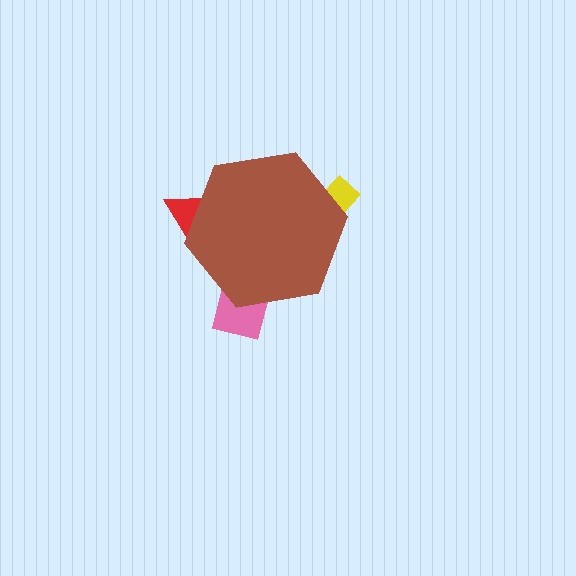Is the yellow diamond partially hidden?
Yes, the yellow diamond is partially hidden behind the brown hexagon.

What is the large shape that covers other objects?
A brown hexagon.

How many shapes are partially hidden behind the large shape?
3 shapes are partially hidden.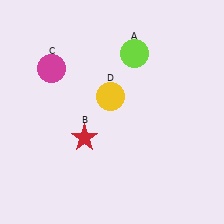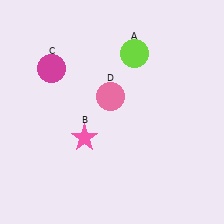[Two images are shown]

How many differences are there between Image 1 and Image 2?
There are 2 differences between the two images.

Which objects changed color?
B changed from red to pink. D changed from yellow to pink.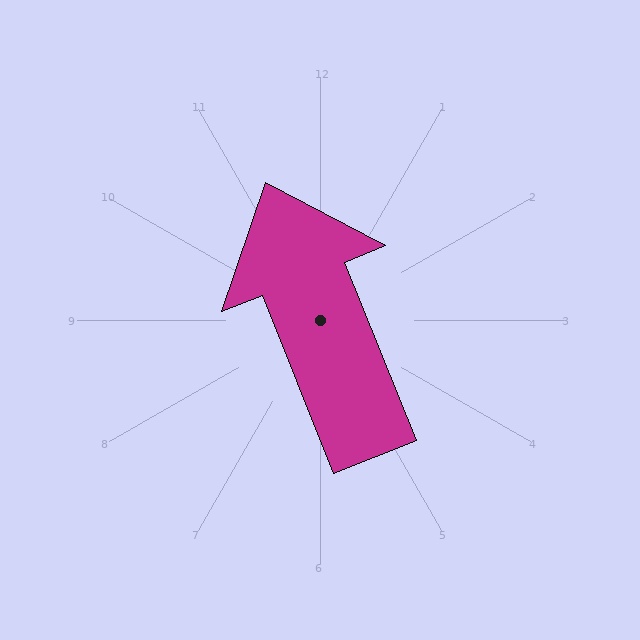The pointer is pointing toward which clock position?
Roughly 11 o'clock.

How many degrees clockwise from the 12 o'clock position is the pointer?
Approximately 338 degrees.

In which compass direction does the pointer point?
North.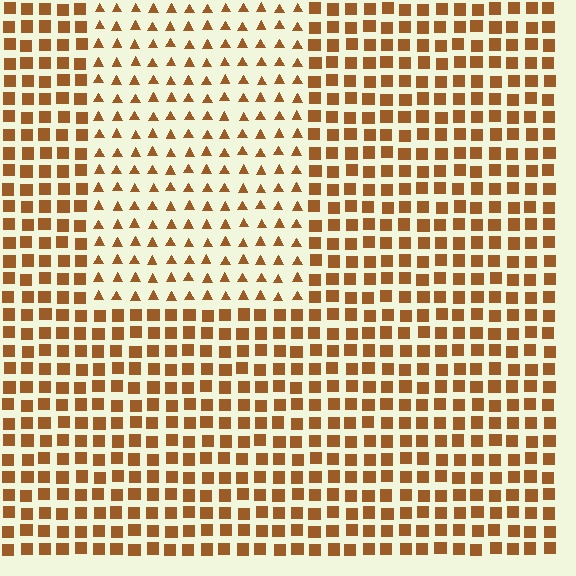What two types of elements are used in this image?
The image uses triangles inside the rectangle region and squares outside it.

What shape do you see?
I see a rectangle.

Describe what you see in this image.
The image is filled with small brown elements arranged in a uniform grid. A rectangle-shaped region contains triangles, while the surrounding area contains squares. The boundary is defined purely by the change in element shape.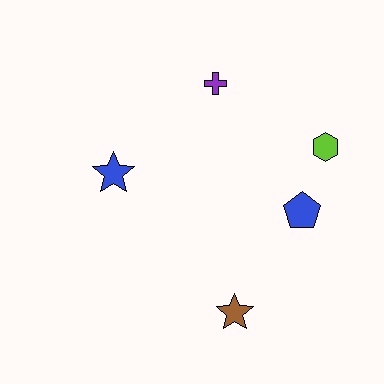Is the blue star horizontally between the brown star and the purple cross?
No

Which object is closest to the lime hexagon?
The blue pentagon is closest to the lime hexagon.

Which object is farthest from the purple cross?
The brown star is farthest from the purple cross.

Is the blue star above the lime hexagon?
No